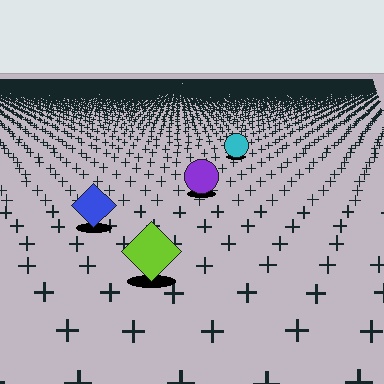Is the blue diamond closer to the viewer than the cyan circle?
Yes. The blue diamond is closer — you can tell from the texture gradient: the ground texture is coarser near it.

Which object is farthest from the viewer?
The cyan circle is farthest from the viewer. It appears smaller and the ground texture around it is denser.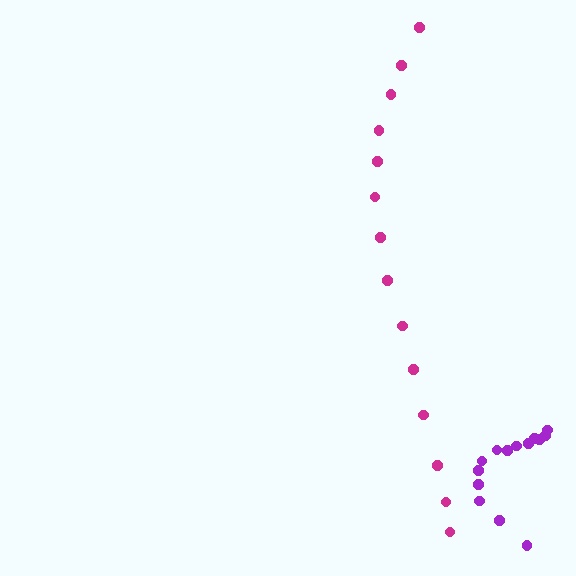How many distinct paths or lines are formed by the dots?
There are 2 distinct paths.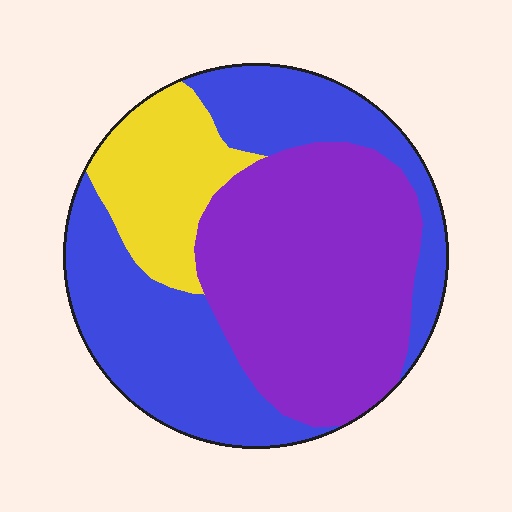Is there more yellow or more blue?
Blue.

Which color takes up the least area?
Yellow, at roughly 15%.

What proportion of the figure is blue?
Blue takes up about two fifths (2/5) of the figure.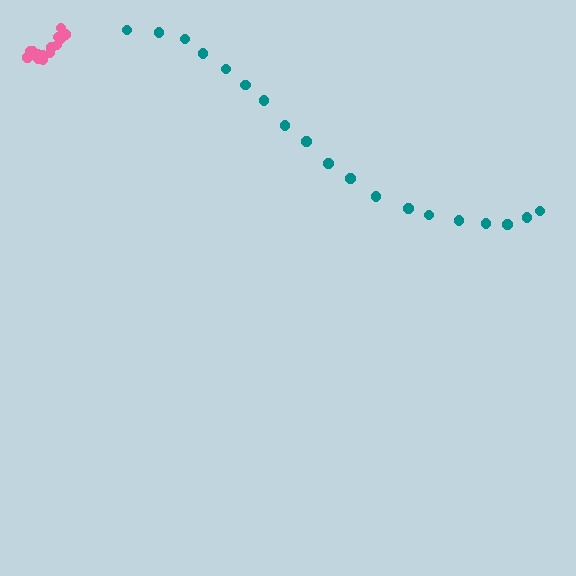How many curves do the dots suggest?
There are 2 distinct paths.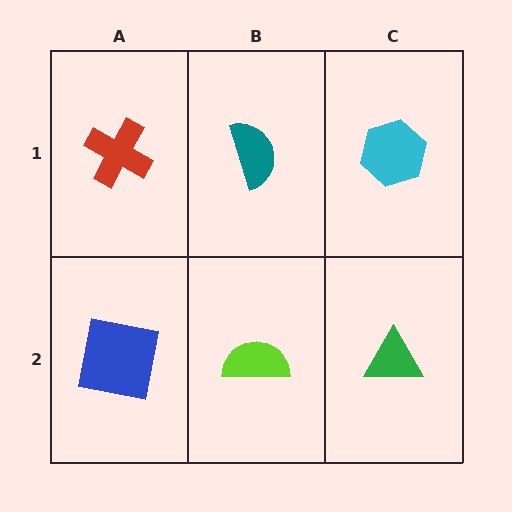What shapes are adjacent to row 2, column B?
A teal semicircle (row 1, column B), a blue square (row 2, column A), a green triangle (row 2, column C).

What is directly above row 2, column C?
A cyan hexagon.